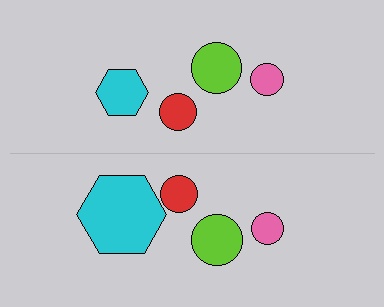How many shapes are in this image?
There are 8 shapes in this image.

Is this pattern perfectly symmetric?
No, the pattern is not perfectly symmetric. The cyan hexagon on the bottom side has a different size than its mirror counterpart.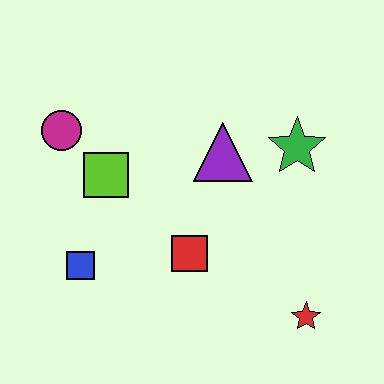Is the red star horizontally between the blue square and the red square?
No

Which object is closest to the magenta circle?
The lime square is closest to the magenta circle.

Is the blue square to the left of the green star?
Yes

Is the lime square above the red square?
Yes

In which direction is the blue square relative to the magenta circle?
The blue square is below the magenta circle.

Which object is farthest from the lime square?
The red star is farthest from the lime square.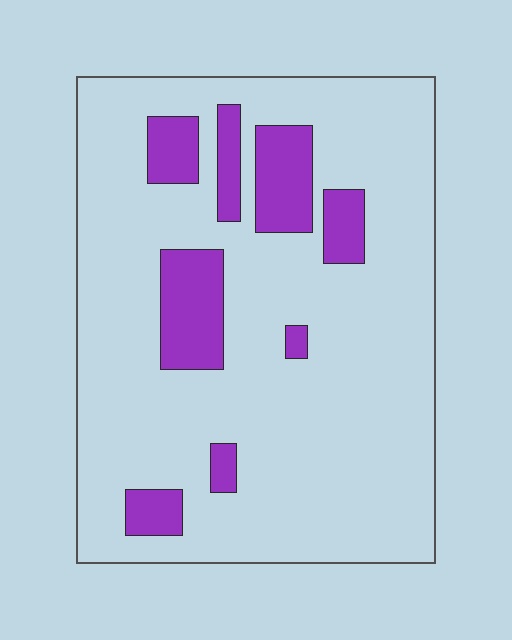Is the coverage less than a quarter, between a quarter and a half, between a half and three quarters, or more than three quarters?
Less than a quarter.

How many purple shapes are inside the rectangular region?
8.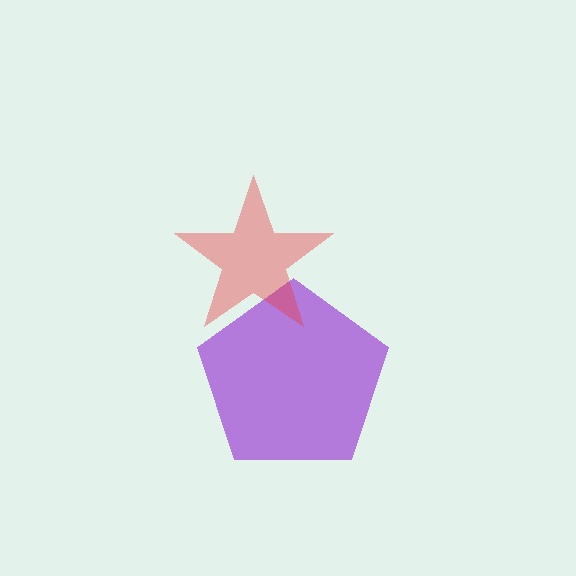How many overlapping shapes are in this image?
There are 2 overlapping shapes in the image.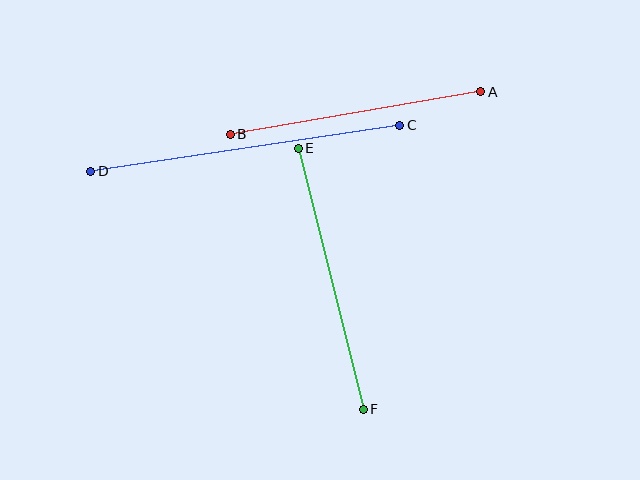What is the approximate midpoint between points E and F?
The midpoint is at approximately (331, 279) pixels.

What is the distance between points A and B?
The distance is approximately 254 pixels.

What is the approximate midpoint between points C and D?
The midpoint is at approximately (245, 148) pixels.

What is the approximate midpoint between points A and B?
The midpoint is at approximately (355, 113) pixels.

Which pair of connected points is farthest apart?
Points C and D are farthest apart.